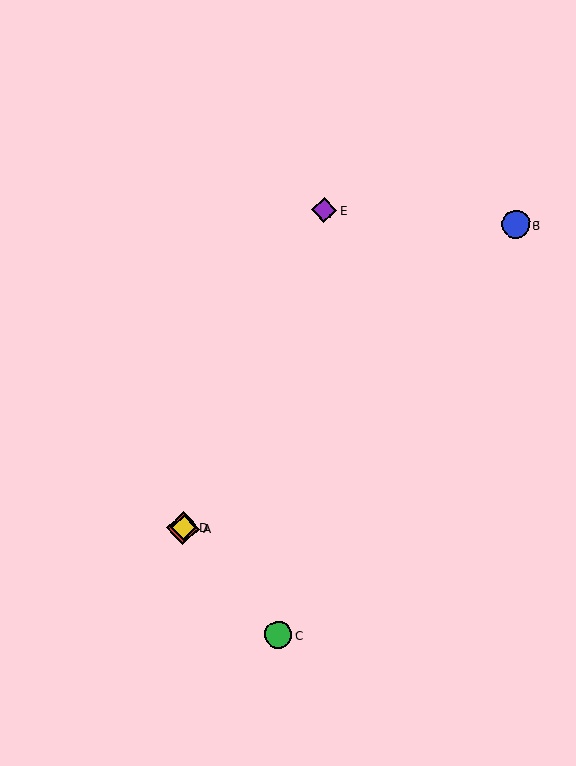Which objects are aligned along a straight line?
Objects A, D, E are aligned along a straight line.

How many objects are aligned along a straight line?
3 objects (A, D, E) are aligned along a straight line.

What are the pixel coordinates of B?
Object B is at (516, 225).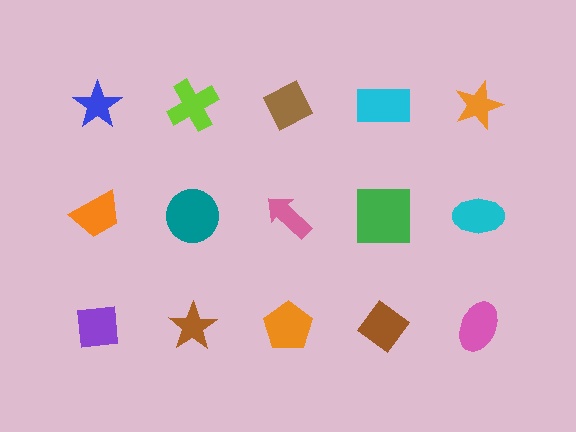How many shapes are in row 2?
5 shapes.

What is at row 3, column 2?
A brown star.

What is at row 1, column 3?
A brown diamond.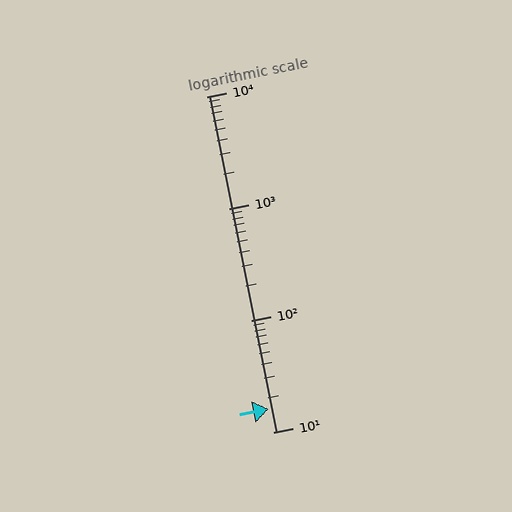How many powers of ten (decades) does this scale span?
The scale spans 3 decades, from 10 to 10000.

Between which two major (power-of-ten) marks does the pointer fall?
The pointer is between 10 and 100.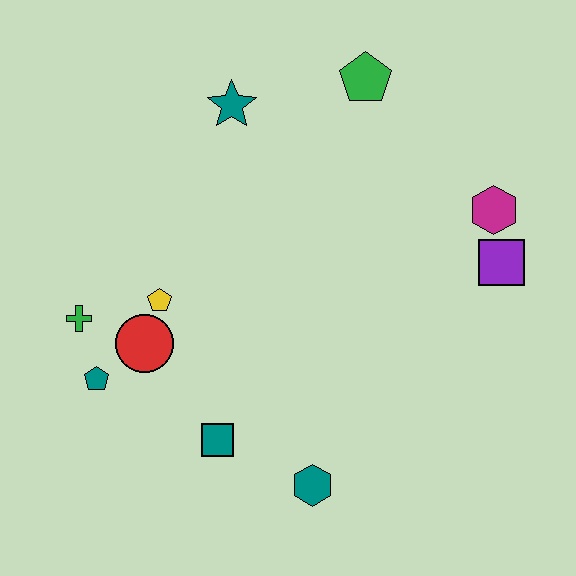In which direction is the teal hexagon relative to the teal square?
The teal hexagon is to the right of the teal square.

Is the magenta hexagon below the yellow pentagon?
No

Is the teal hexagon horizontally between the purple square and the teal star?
Yes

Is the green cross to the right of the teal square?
No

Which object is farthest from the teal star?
The teal hexagon is farthest from the teal star.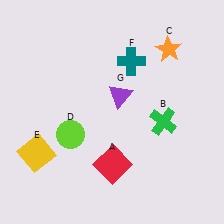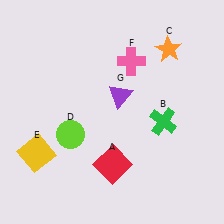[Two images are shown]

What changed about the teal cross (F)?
In Image 1, F is teal. In Image 2, it changed to pink.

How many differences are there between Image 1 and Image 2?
There is 1 difference between the two images.